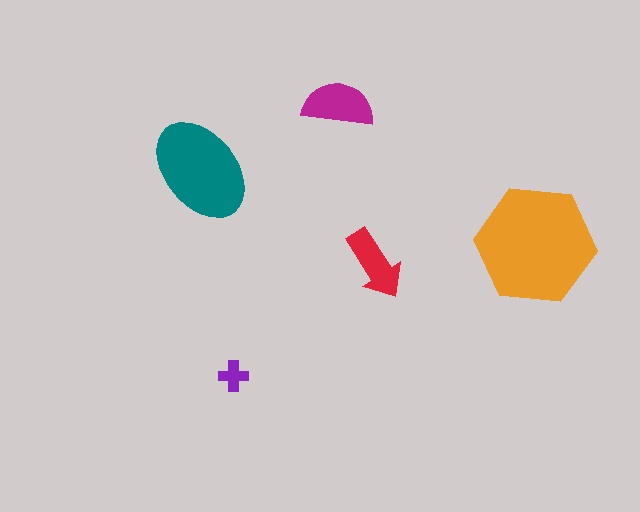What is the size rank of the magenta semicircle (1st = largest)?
3rd.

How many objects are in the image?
There are 5 objects in the image.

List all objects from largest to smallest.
The orange hexagon, the teal ellipse, the magenta semicircle, the red arrow, the purple cross.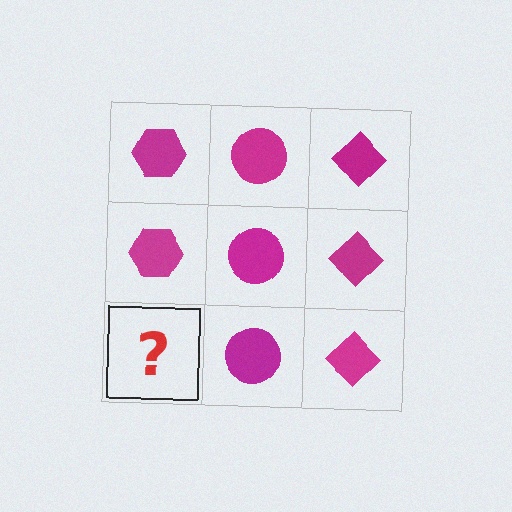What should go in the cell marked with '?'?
The missing cell should contain a magenta hexagon.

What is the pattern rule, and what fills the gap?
The rule is that each column has a consistent shape. The gap should be filled with a magenta hexagon.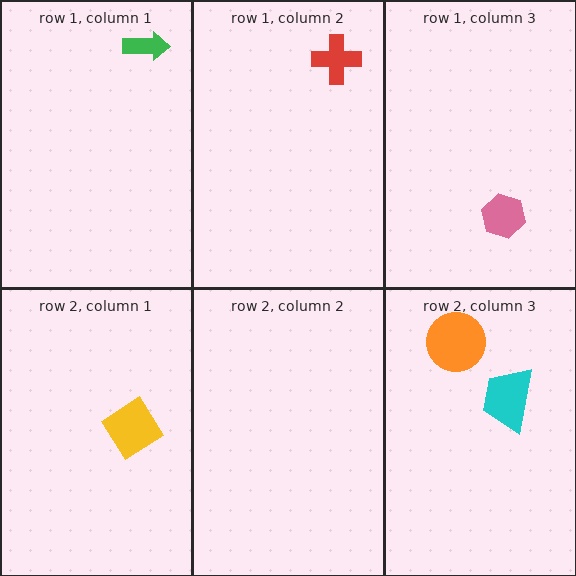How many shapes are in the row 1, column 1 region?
1.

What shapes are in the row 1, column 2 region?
The red cross.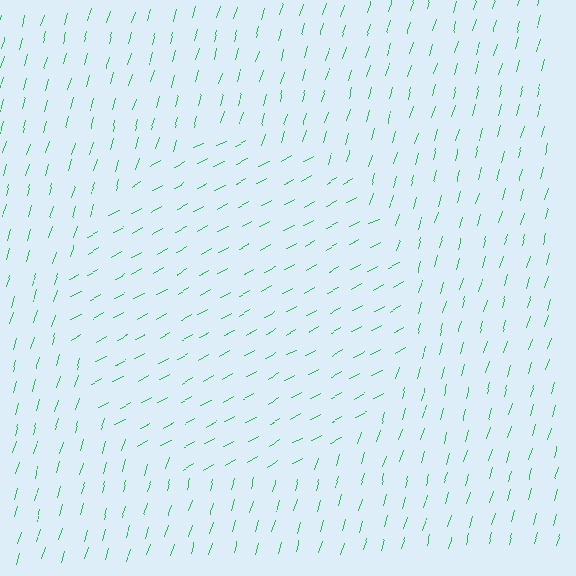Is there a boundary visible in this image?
Yes, there is a texture boundary formed by a change in line orientation.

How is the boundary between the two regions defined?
The boundary is defined purely by a change in line orientation (approximately 45 degrees difference). All lines are the same color and thickness.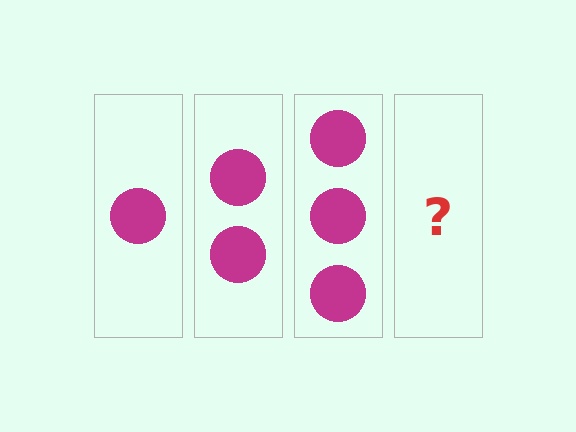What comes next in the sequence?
The next element should be 4 circles.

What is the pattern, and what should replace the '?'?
The pattern is that each step adds one more circle. The '?' should be 4 circles.